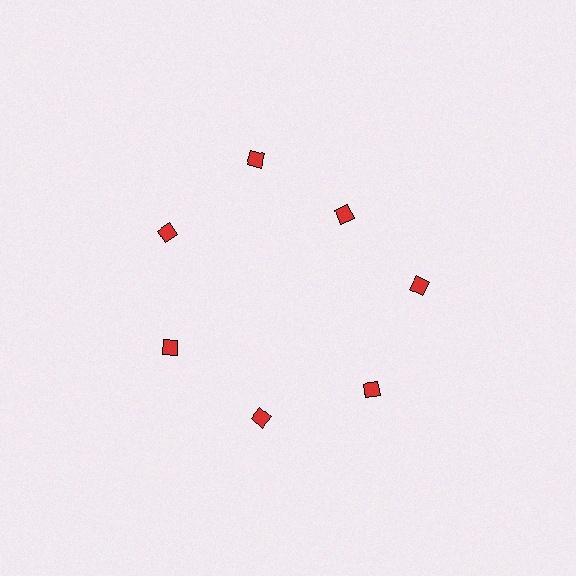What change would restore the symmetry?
The symmetry would be restored by moving it outward, back onto the ring so that all 7 diamonds sit at equal angles and equal distance from the center.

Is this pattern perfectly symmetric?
No. The 7 red diamonds are arranged in a ring, but one element near the 1 o'clock position is pulled inward toward the center, breaking the 7-fold rotational symmetry.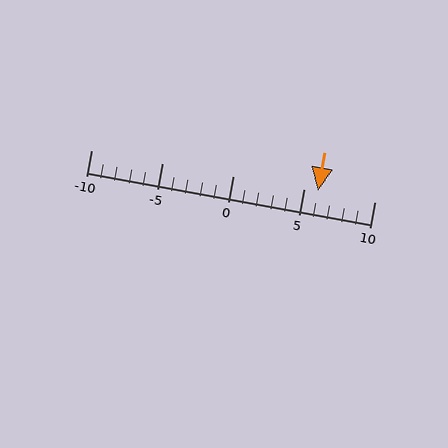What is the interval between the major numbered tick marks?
The major tick marks are spaced 5 units apart.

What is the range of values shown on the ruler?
The ruler shows values from -10 to 10.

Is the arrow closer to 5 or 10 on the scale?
The arrow is closer to 5.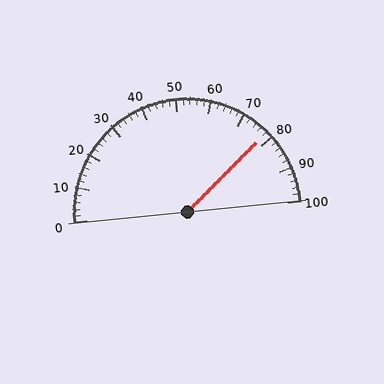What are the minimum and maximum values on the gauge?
The gauge ranges from 0 to 100.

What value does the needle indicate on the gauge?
The needle indicates approximately 78.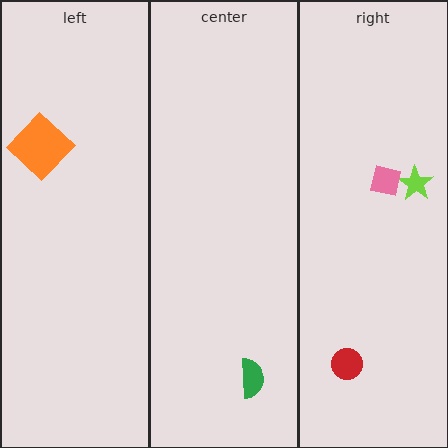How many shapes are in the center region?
1.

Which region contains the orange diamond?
The left region.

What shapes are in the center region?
The green semicircle.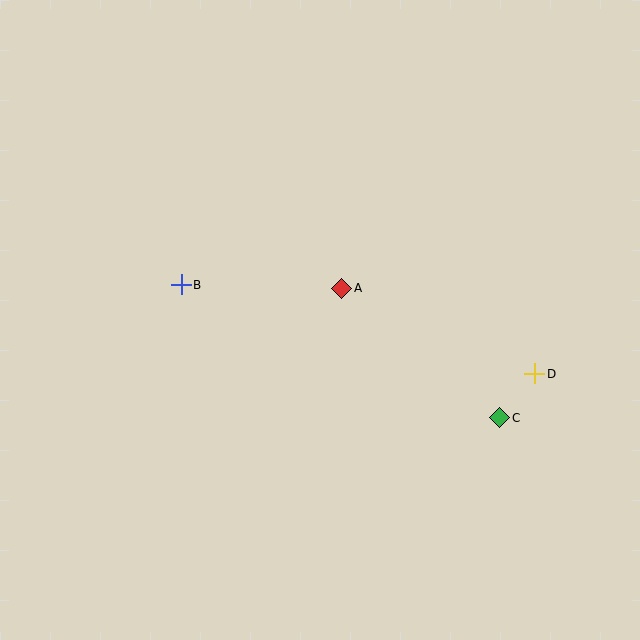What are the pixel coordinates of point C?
Point C is at (500, 418).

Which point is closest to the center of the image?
Point A at (342, 288) is closest to the center.